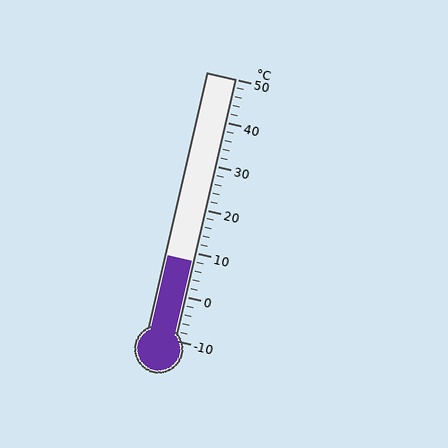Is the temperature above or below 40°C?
The temperature is below 40°C.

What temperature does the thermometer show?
The thermometer shows approximately 8°C.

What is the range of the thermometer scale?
The thermometer scale ranges from -10°C to 50°C.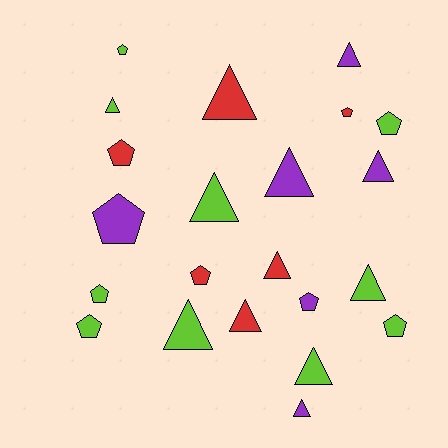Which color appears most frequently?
Lime, with 10 objects.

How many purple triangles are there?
There are 4 purple triangles.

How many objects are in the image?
There are 22 objects.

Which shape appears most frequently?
Triangle, with 12 objects.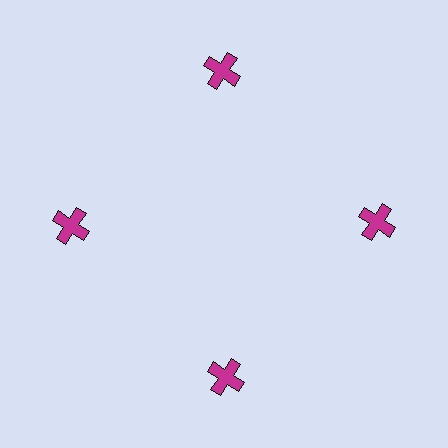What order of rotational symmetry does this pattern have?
This pattern has 4-fold rotational symmetry.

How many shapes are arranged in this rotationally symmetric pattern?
There are 4 shapes, arranged in 4 groups of 1.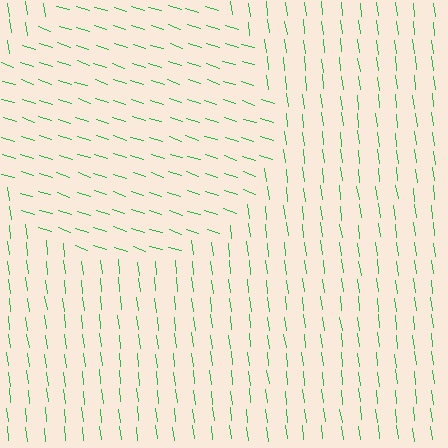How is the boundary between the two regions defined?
The boundary is defined purely by a change in line orientation (approximately 65 degrees difference). All lines are the same color and thickness.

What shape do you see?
I see a circle.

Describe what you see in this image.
The image is filled with small green line segments. A circle region in the image has lines oriented differently from the surrounding lines, creating a visible texture boundary.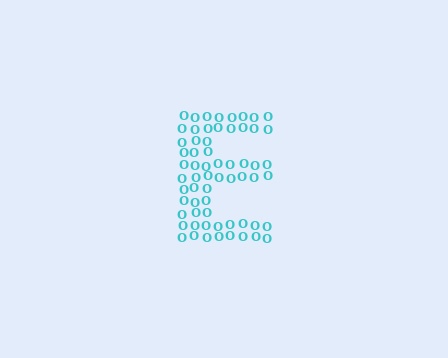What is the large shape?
The large shape is the letter E.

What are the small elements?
The small elements are letter O's.